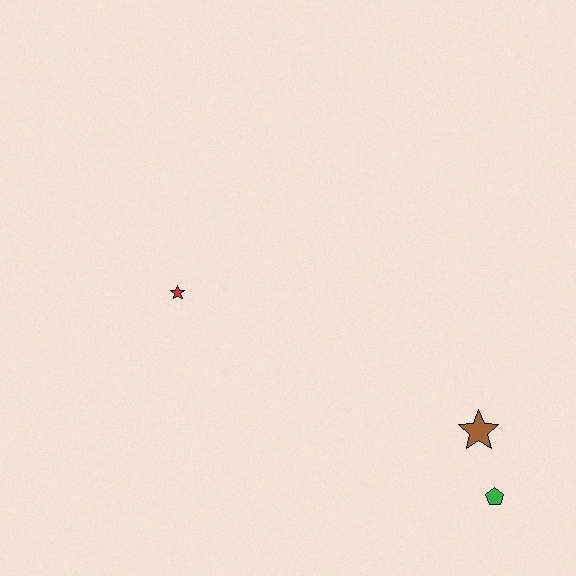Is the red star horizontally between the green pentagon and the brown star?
No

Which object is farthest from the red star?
The green pentagon is farthest from the red star.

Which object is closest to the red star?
The brown star is closest to the red star.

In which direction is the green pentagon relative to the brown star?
The green pentagon is below the brown star.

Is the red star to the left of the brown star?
Yes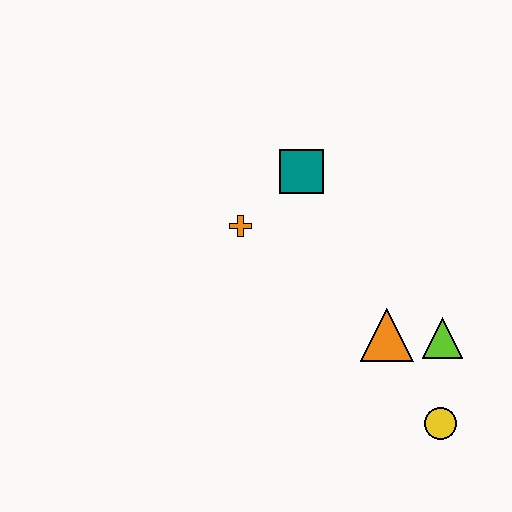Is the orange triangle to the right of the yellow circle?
No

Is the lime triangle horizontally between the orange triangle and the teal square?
No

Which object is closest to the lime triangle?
The orange triangle is closest to the lime triangle.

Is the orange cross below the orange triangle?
No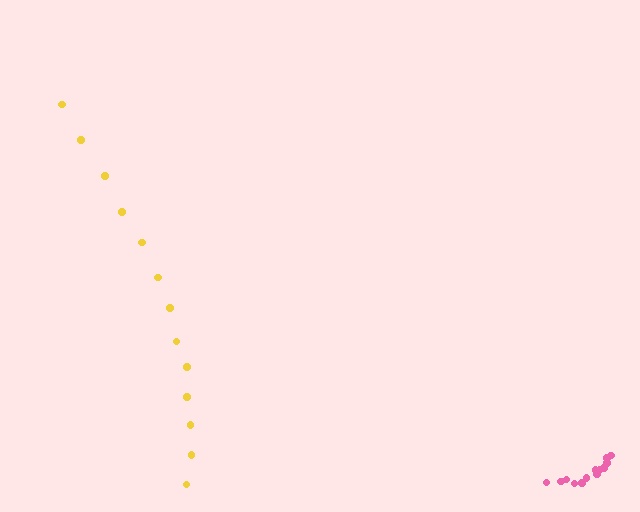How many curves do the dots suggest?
There are 2 distinct paths.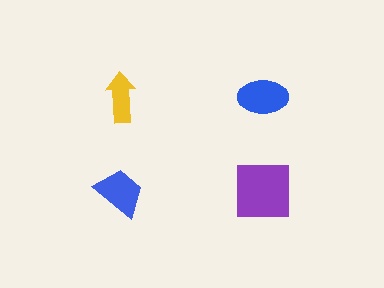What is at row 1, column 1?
A yellow arrow.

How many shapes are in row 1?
2 shapes.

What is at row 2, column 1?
A blue trapezoid.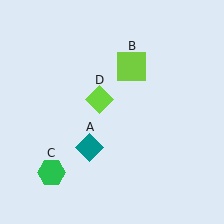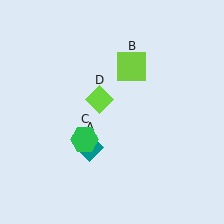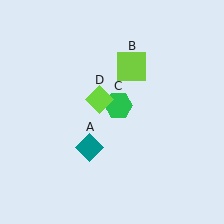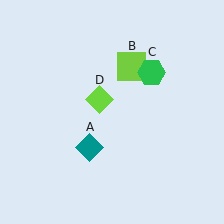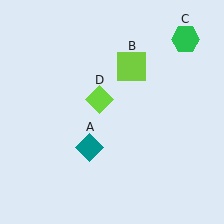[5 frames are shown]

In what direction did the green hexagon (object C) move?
The green hexagon (object C) moved up and to the right.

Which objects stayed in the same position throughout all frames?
Teal diamond (object A) and lime square (object B) and lime diamond (object D) remained stationary.